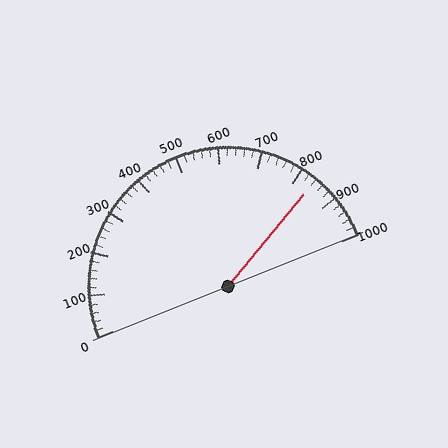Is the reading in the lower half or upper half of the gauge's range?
The reading is in the upper half of the range (0 to 1000).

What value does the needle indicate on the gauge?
The needle indicates approximately 840.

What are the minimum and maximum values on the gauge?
The gauge ranges from 0 to 1000.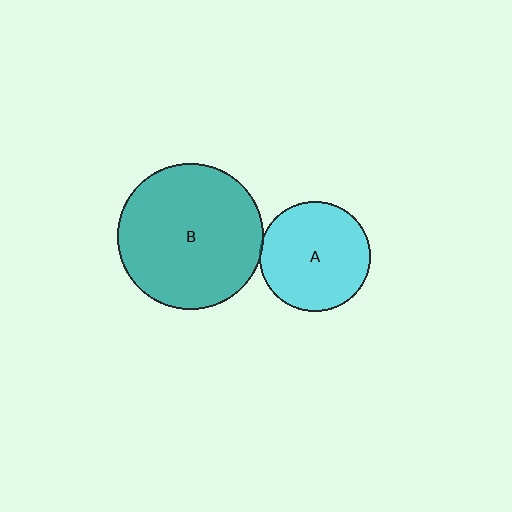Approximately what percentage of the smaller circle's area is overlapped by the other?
Approximately 5%.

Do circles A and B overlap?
Yes.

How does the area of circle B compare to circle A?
Approximately 1.7 times.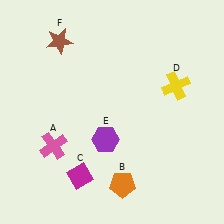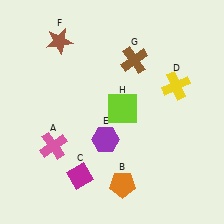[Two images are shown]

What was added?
A brown cross (G), a lime square (H) were added in Image 2.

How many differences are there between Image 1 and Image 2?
There are 2 differences between the two images.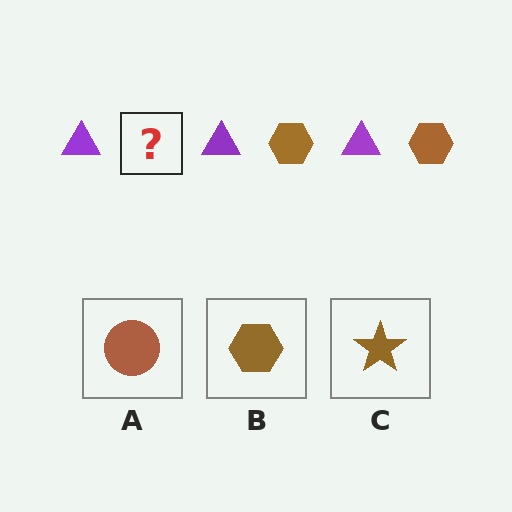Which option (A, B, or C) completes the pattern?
B.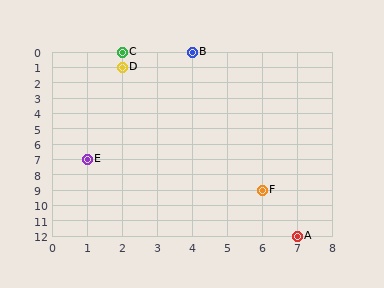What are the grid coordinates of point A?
Point A is at grid coordinates (7, 12).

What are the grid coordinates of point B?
Point B is at grid coordinates (4, 0).